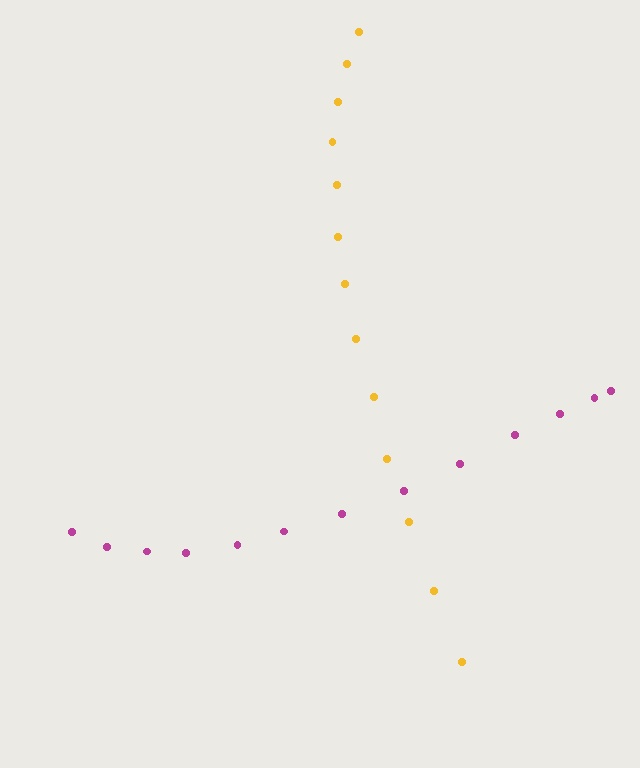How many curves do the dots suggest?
There are 2 distinct paths.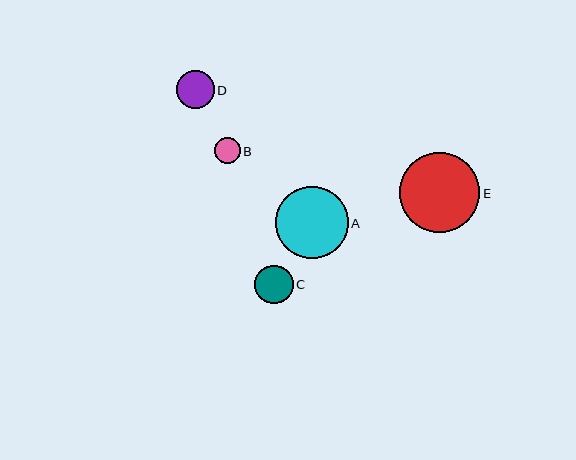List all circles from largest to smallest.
From largest to smallest: E, A, C, D, B.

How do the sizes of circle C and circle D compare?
Circle C and circle D are approximately the same size.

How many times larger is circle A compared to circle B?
Circle A is approximately 2.8 times the size of circle B.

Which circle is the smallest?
Circle B is the smallest with a size of approximately 26 pixels.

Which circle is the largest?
Circle E is the largest with a size of approximately 80 pixels.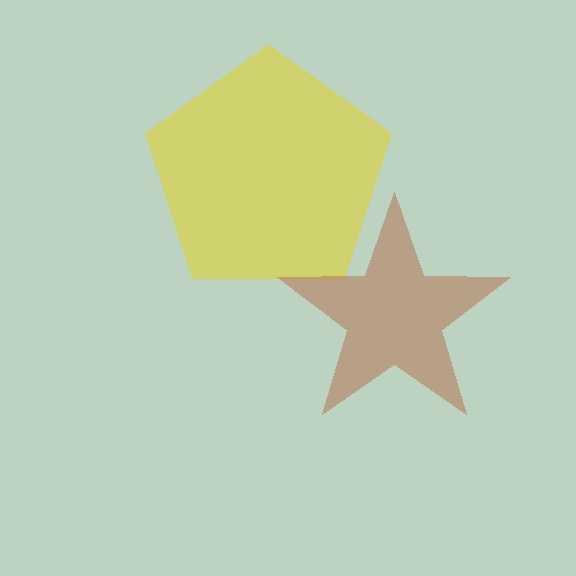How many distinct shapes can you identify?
There are 2 distinct shapes: a yellow pentagon, a brown star.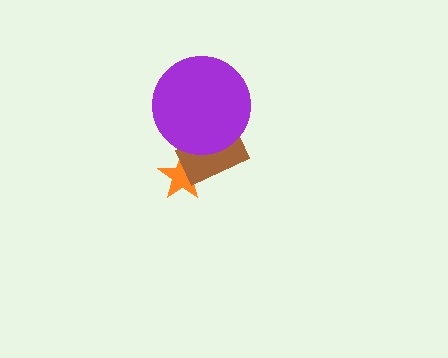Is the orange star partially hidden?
Yes, it is partially covered by another shape.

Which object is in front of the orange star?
The brown rectangle is in front of the orange star.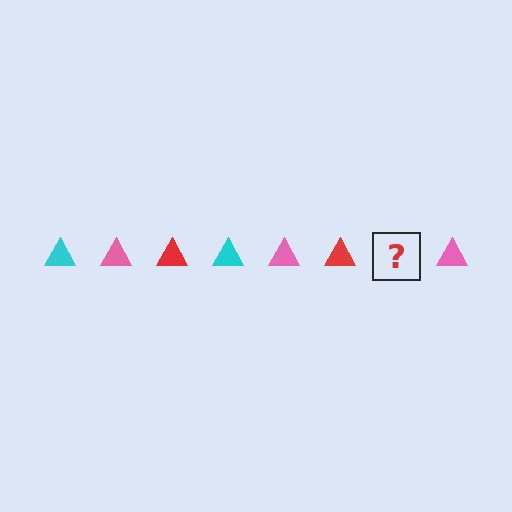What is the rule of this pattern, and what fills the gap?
The rule is that the pattern cycles through cyan, pink, red triangles. The gap should be filled with a cyan triangle.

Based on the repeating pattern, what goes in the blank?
The blank should be a cyan triangle.